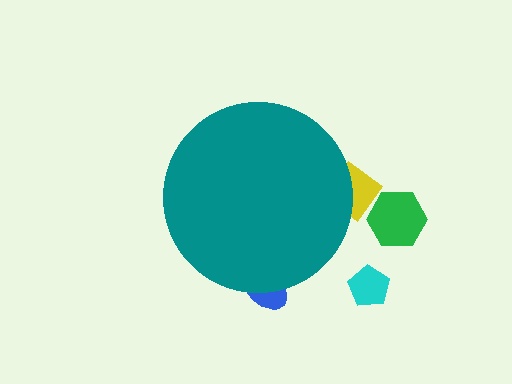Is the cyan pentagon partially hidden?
No, the cyan pentagon is fully visible.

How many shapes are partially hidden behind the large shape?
2 shapes are partially hidden.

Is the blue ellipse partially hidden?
Yes, the blue ellipse is partially hidden behind the teal circle.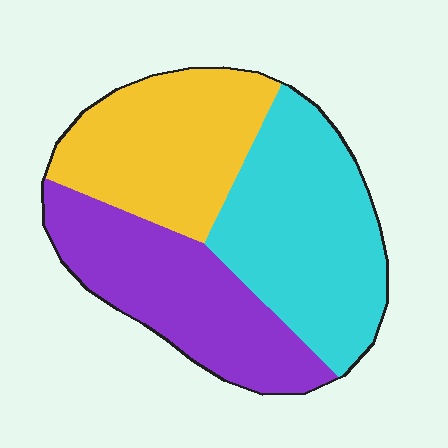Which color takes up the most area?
Cyan, at roughly 40%.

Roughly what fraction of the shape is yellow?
Yellow takes up about one third (1/3) of the shape.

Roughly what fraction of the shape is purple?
Purple covers about 30% of the shape.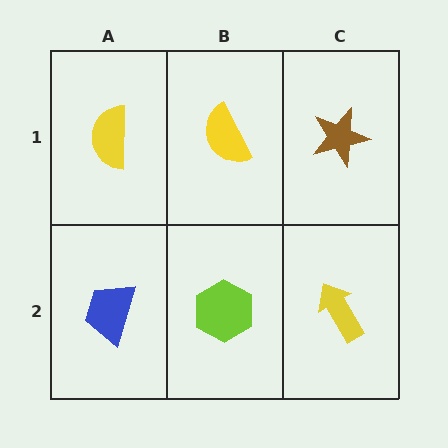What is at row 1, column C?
A brown star.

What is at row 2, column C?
A yellow arrow.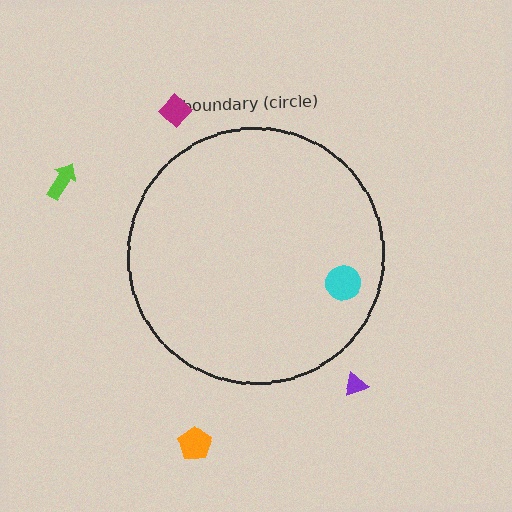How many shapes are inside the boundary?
1 inside, 4 outside.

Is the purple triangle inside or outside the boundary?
Outside.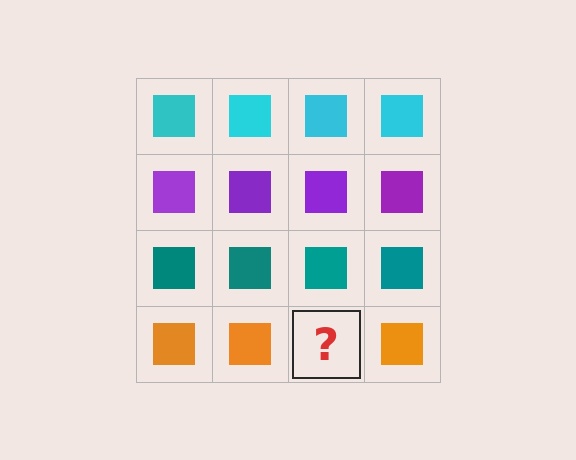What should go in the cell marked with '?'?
The missing cell should contain an orange square.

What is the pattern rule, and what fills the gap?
The rule is that each row has a consistent color. The gap should be filled with an orange square.